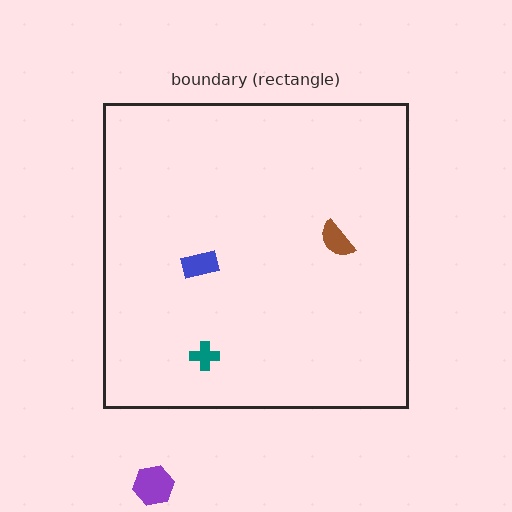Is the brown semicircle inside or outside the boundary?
Inside.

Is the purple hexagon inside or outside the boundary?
Outside.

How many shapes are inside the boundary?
3 inside, 1 outside.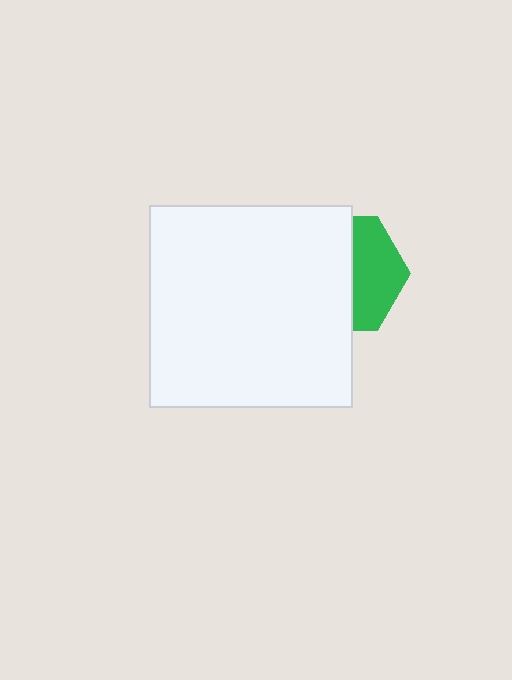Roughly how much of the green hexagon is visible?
A small part of it is visible (roughly 41%).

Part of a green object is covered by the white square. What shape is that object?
It is a hexagon.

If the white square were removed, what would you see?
You would see the complete green hexagon.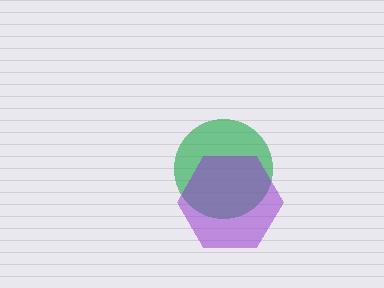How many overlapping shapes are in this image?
There are 2 overlapping shapes in the image.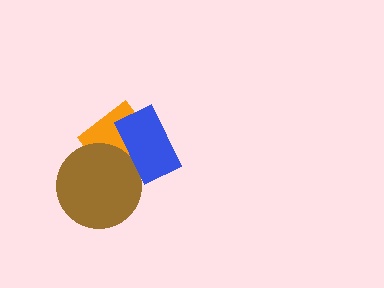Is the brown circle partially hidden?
Yes, it is partially covered by another shape.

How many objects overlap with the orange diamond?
2 objects overlap with the orange diamond.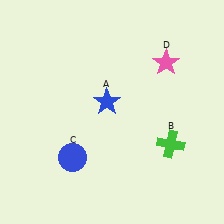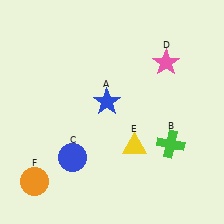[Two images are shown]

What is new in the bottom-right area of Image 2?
A yellow triangle (E) was added in the bottom-right area of Image 2.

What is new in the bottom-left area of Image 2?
An orange circle (F) was added in the bottom-left area of Image 2.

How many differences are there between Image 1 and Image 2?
There are 2 differences between the two images.